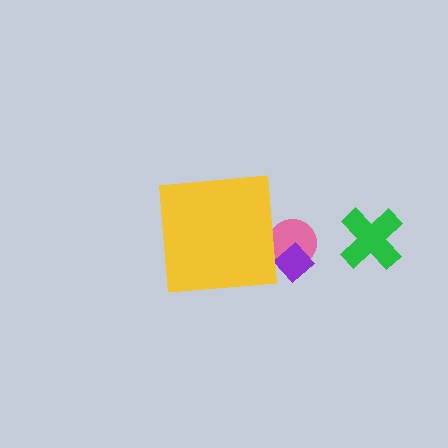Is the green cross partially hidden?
No, the green cross is fully visible.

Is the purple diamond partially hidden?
Yes, the purple diamond is partially hidden behind the yellow square.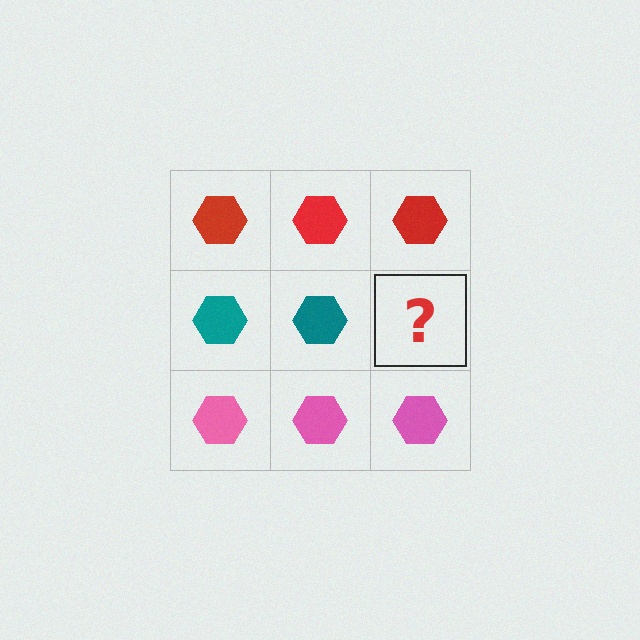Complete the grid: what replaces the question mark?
The question mark should be replaced with a teal hexagon.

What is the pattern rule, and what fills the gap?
The rule is that each row has a consistent color. The gap should be filled with a teal hexagon.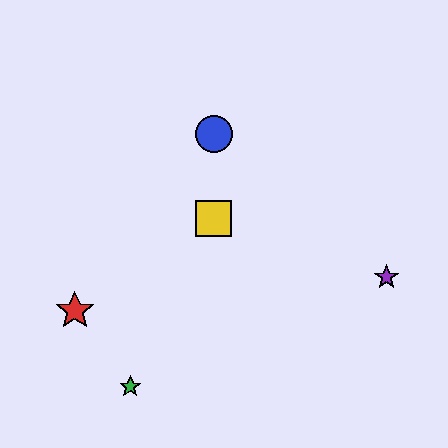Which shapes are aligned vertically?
The blue circle, the yellow square are aligned vertically.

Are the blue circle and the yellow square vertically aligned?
Yes, both are at x≈214.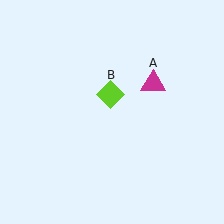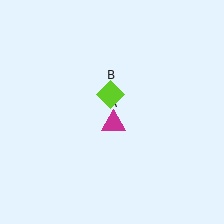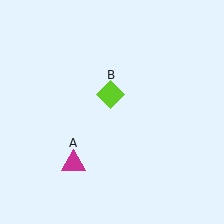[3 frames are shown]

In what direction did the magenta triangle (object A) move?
The magenta triangle (object A) moved down and to the left.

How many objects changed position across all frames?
1 object changed position: magenta triangle (object A).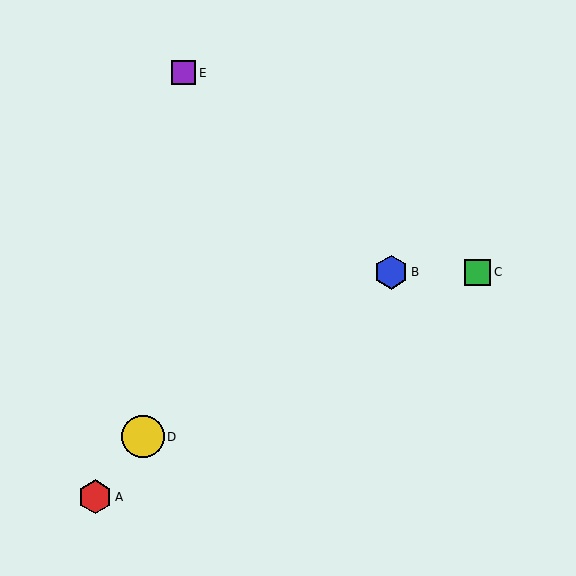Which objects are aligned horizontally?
Objects B, C are aligned horizontally.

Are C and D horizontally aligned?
No, C is at y≈272 and D is at y≈437.